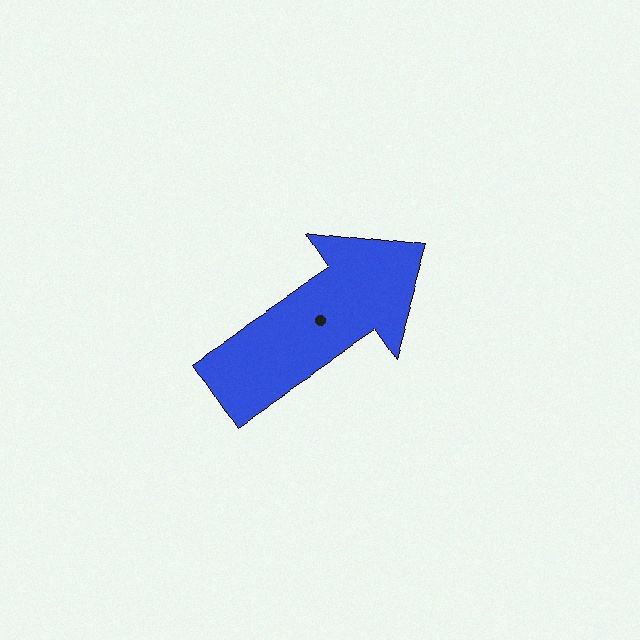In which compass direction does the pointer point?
Northeast.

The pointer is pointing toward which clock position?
Roughly 2 o'clock.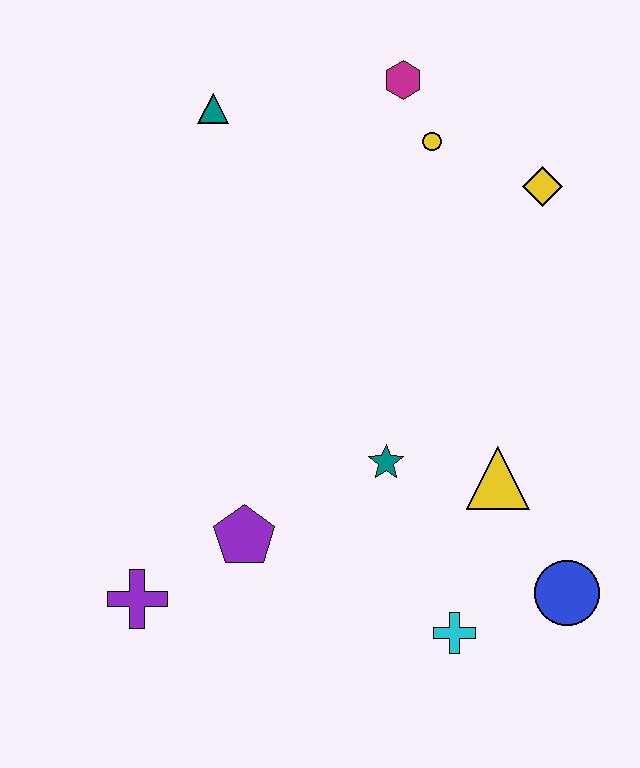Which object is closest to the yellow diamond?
The yellow circle is closest to the yellow diamond.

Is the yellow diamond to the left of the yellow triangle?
No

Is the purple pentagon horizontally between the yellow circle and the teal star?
No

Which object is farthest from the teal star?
The teal triangle is farthest from the teal star.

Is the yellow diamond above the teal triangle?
No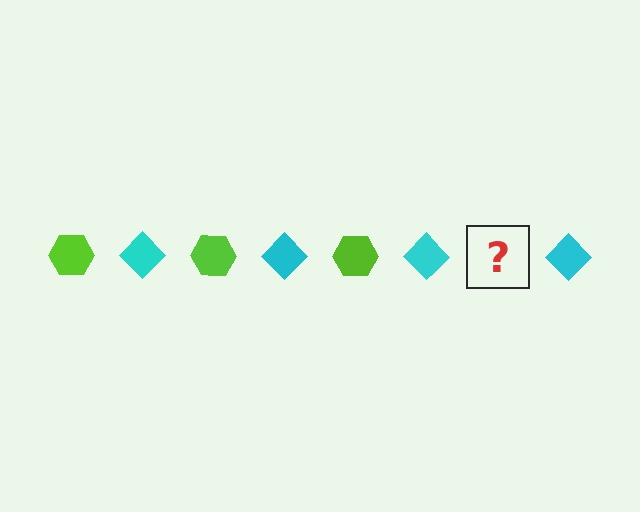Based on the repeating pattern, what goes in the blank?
The blank should be a lime hexagon.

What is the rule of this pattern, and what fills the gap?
The rule is that the pattern alternates between lime hexagon and cyan diamond. The gap should be filled with a lime hexagon.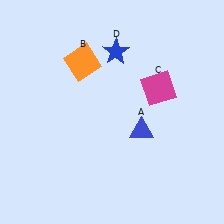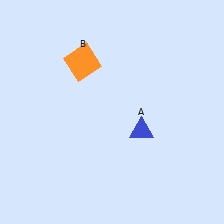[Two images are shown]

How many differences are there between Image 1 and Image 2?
There are 2 differences between the two images.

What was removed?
The blue star (D), the magenta square (C) were removed in Image 2.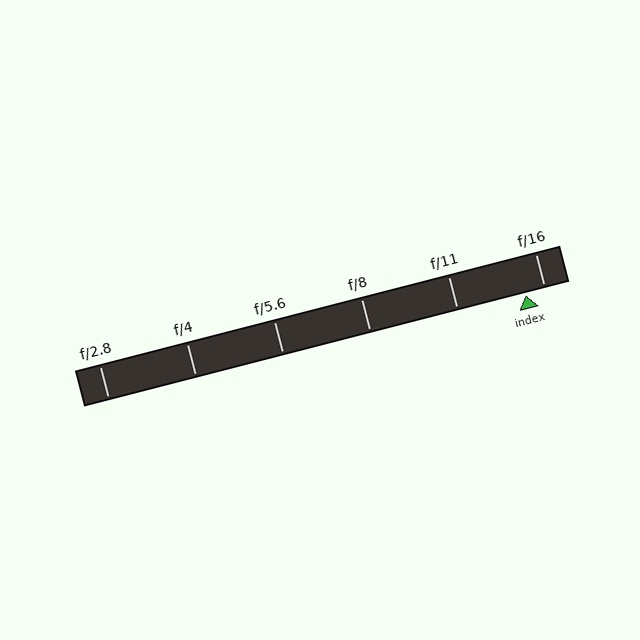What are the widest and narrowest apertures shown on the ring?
The widest aperture shown is f/2.8 and the narrowest is f/16.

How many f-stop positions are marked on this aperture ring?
There are 6 f-stop positions marked.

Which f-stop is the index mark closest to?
The index mark is closest to f/16.